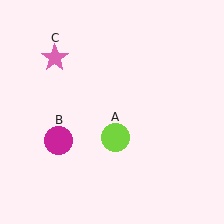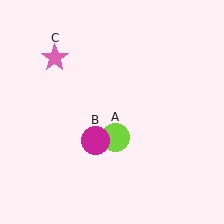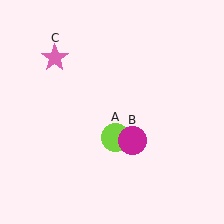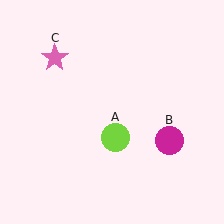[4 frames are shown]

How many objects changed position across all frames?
1 object changed position: magenta circle (object B).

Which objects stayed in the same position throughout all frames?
Lime circle (object A) and pink star (object C) remained stationary.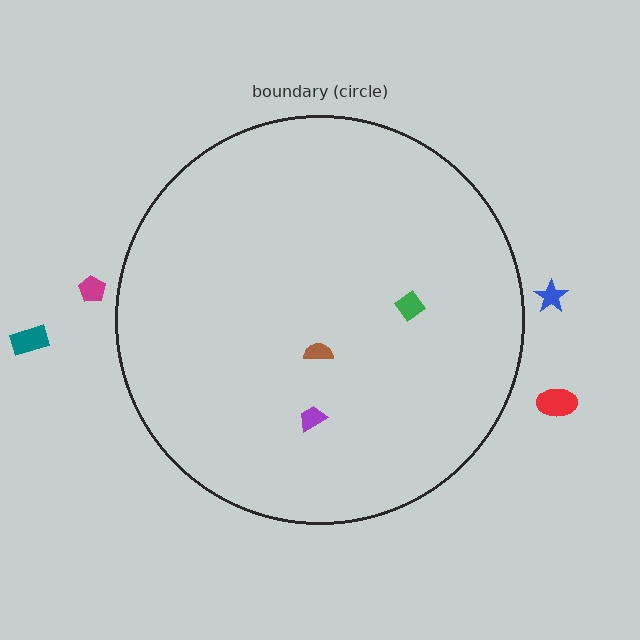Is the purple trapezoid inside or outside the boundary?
Inside.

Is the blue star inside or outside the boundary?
Outside.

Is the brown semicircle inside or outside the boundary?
Inside.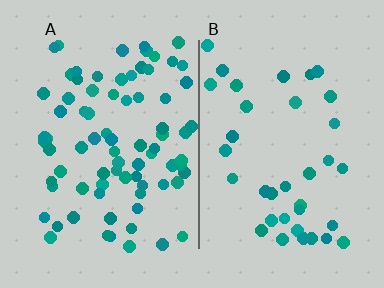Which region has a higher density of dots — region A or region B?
A (the left).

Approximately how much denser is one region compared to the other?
Approximately 2.2× — region A over region B.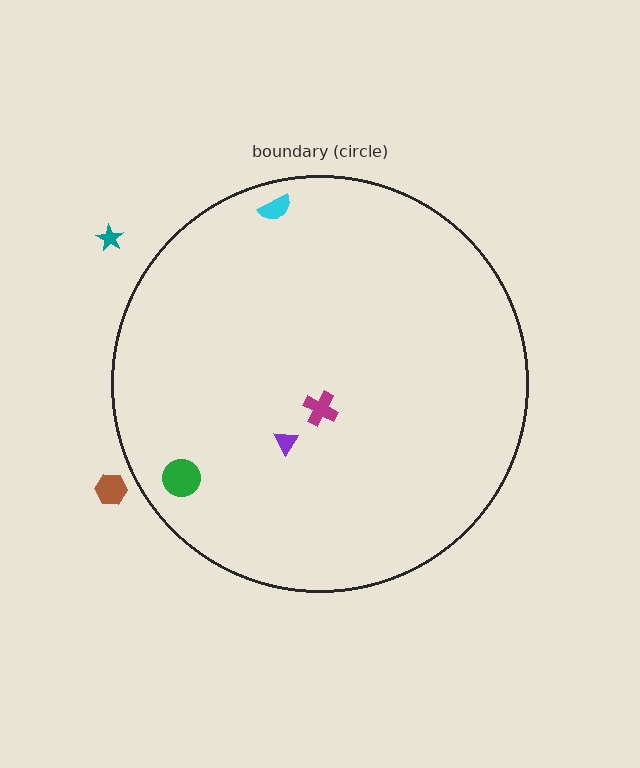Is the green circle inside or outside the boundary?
Inside.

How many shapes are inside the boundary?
4 inside, 2 outside.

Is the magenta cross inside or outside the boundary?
Inside.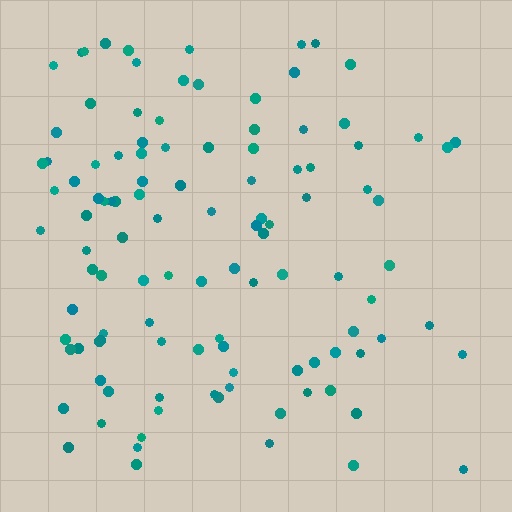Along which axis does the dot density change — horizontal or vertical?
Horizontal.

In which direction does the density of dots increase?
From right to left, with the left side densest.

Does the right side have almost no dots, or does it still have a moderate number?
Still a moderate number, just noticeably fewer than the left.